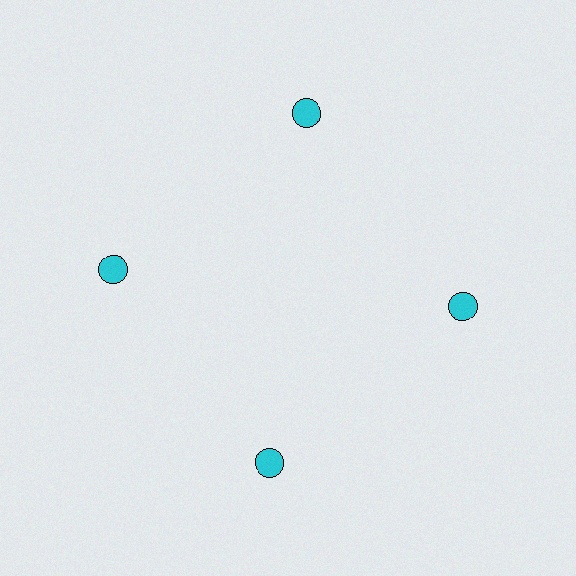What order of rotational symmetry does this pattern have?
This pattern has 4-fold rotational symmetry.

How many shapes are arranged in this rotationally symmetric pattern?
There are 4 shapes, arranged in 4 groups of 1.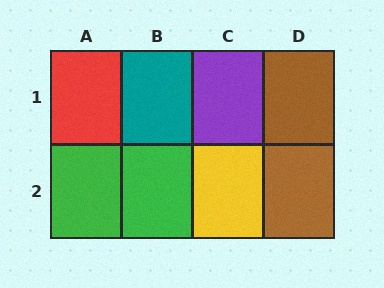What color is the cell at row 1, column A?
Red.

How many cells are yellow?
1 cell is yellow.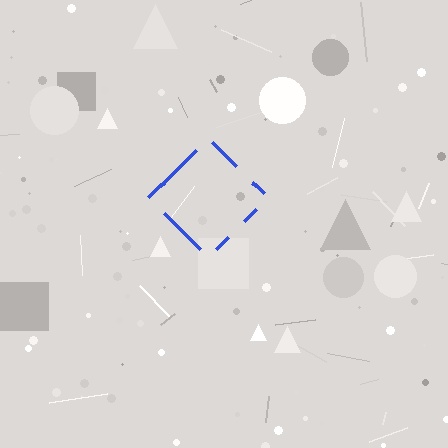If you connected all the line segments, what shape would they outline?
They would outline a diamond.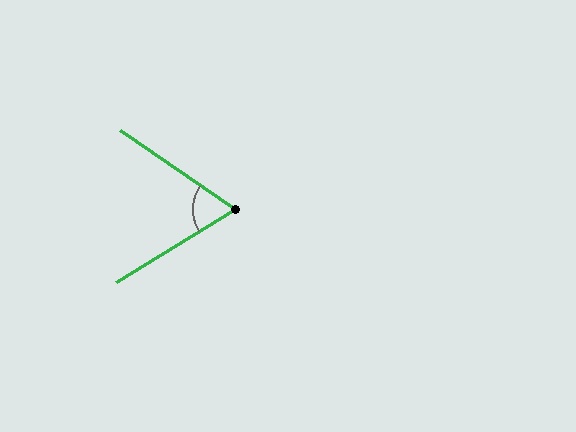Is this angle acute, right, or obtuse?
It is acute.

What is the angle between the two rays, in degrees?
Approximately 66 degrees.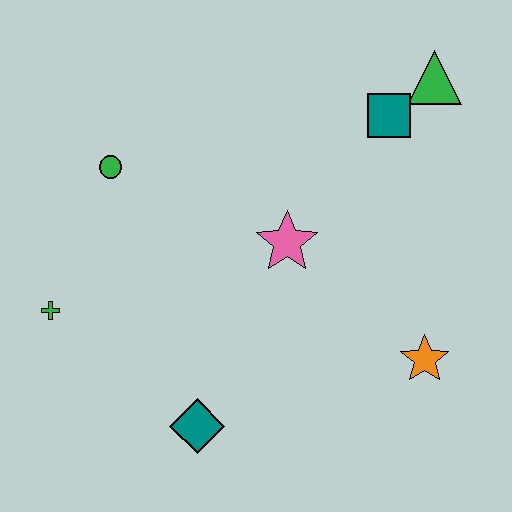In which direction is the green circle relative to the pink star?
The green circle is to the left of the pink star.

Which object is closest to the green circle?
The green cross is closest to the green circle.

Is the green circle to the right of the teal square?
No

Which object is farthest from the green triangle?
The green cross is farthest from the green triangle.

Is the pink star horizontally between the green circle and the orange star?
Yes